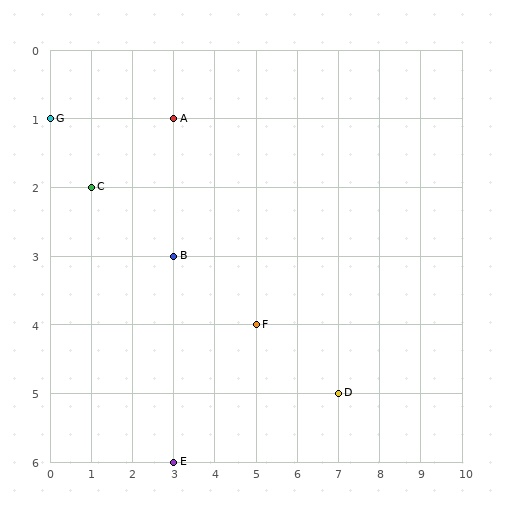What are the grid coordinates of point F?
Point F is at grid coordinates (5, 4).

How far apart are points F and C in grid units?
Points F and C are 4 columns and 2 rows apart (about 4.5 grid units diagonally).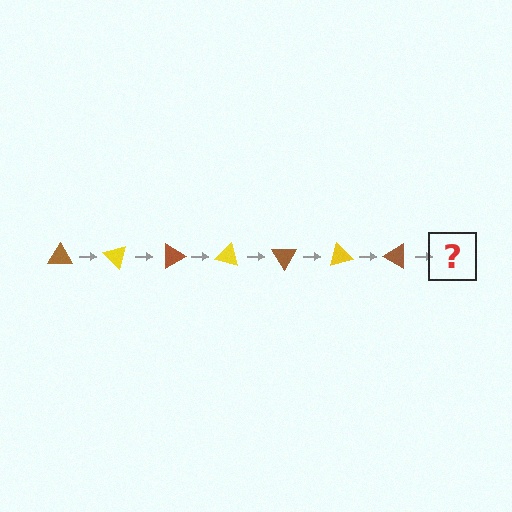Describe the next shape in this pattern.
It should be a yellow triangle, rotated 315 degrees from the start.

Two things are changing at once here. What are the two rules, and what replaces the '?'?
The two rules are that it rotates 45 degrees each step and the color cycles through brown and yellow. The '?' should be a yellow triangle, rotated 315 degrees from the start.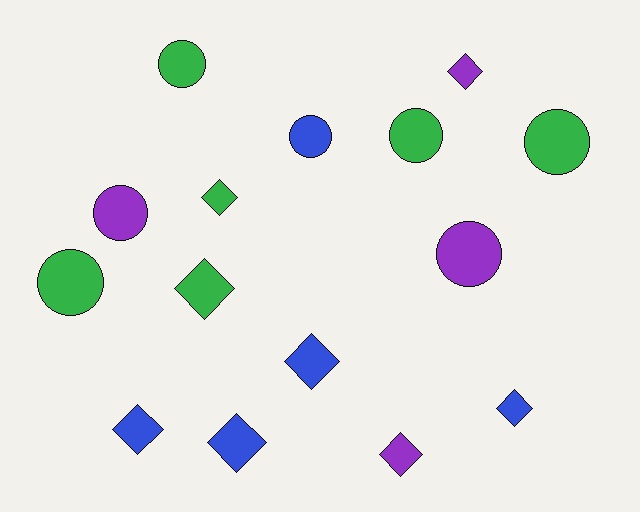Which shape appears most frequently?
Diamond, with 8 objects.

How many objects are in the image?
There are 15 objects.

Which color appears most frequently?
Green, with 6 objects.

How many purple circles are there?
There are 2 purple circles.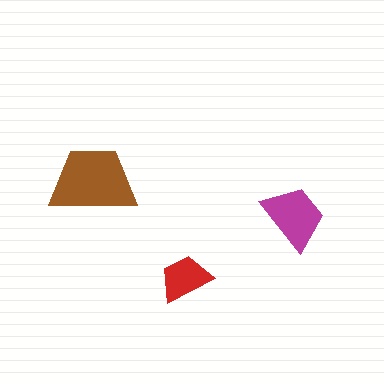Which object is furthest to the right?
The magenta trapezoid is rightmost.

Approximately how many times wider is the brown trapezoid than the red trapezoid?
About 1.5 times wider.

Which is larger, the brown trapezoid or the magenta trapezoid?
The brown one.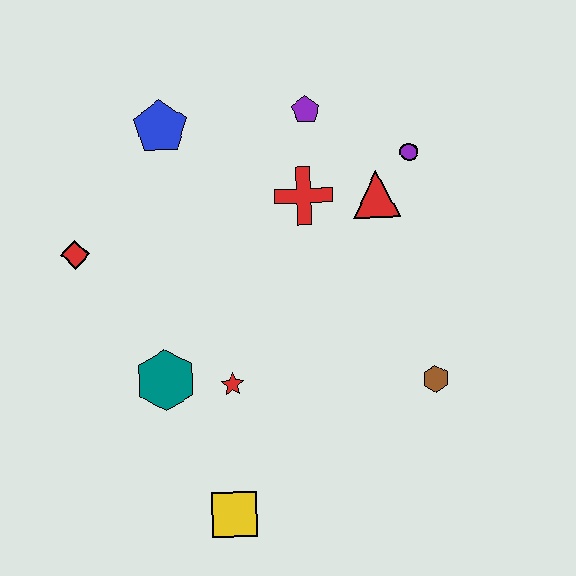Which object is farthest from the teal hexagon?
The purple circle is farthest from the teal hexagon.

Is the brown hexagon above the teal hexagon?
No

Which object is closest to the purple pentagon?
The red cross is closest to the purple pentagon.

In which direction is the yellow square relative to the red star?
The yellow square is below the red star.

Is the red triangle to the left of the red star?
No